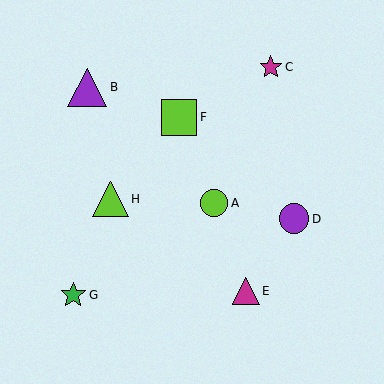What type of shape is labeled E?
Shape E is a magenta triangle.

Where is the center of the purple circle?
The center of the purple circle is at (294, 219).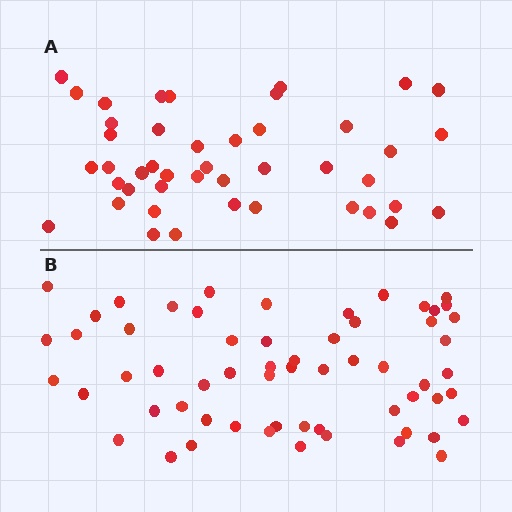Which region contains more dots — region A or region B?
Region B (the bottom region) has more dots.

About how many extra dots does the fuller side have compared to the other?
Region B has approximately 15 more dots than region A.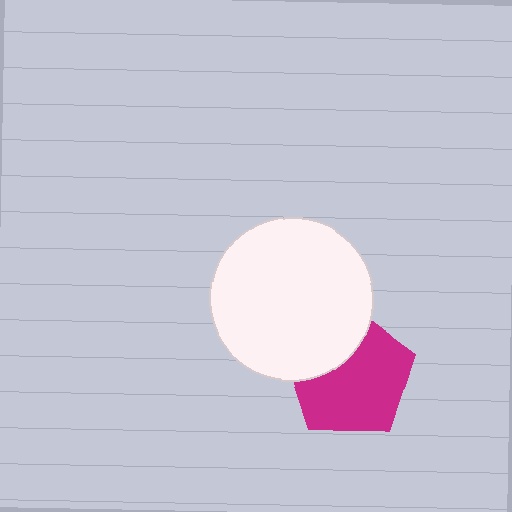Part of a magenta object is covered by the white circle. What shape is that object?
It is a pentagon.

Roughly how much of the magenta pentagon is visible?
Most of it is visible (roughly 69%).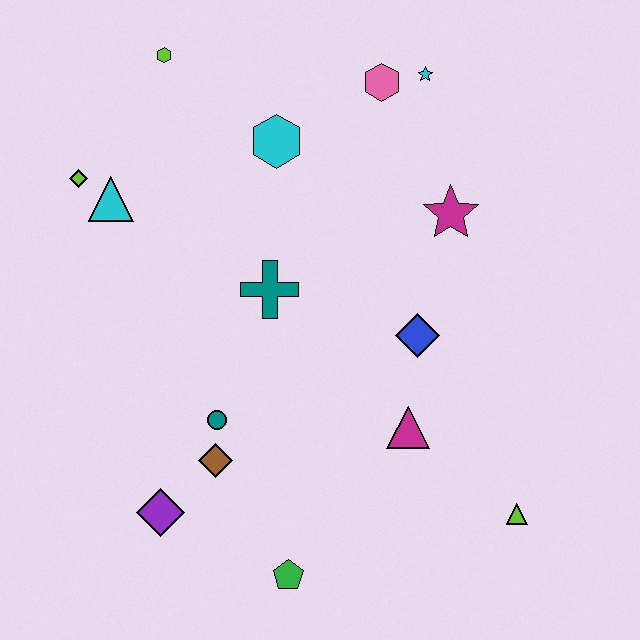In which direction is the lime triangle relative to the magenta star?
The lime triangle is below the magenta star.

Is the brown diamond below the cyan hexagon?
Yes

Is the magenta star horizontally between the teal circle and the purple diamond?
No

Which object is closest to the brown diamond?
The teal circle is closest to the brown diamond.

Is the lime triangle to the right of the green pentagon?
Yes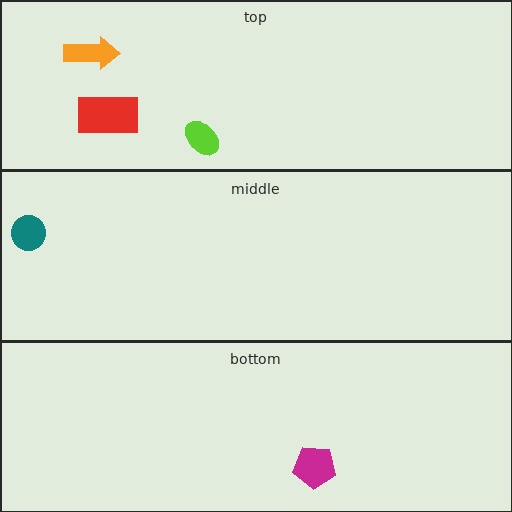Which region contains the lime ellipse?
The top region.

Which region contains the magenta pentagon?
The bottom region.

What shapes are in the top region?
The lime ellipse, the red rectangle, the orange arrow.